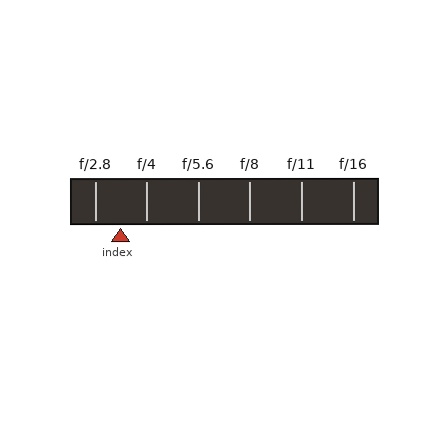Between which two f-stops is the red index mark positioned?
The index mark is between f/2.8 and f/4.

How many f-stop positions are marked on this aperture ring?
There are 6 f-stop positions marked.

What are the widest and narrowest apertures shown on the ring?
The widest aperture shown is f/2.8 and the narrowest is f/16.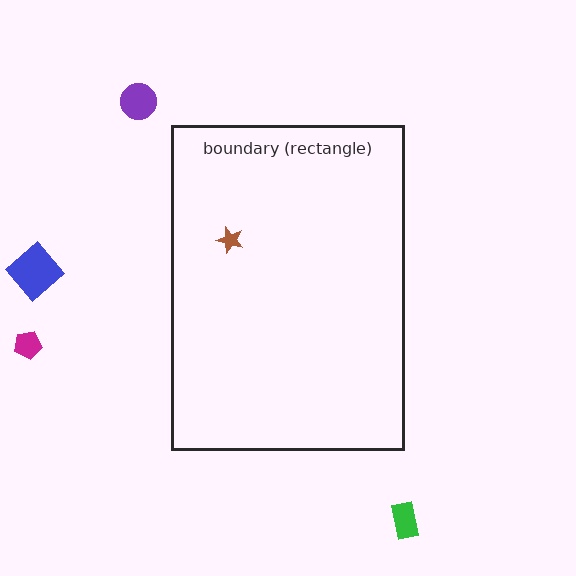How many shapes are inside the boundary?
1 inside, 4 outside.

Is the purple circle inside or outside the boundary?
Outside.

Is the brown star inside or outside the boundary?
Inside.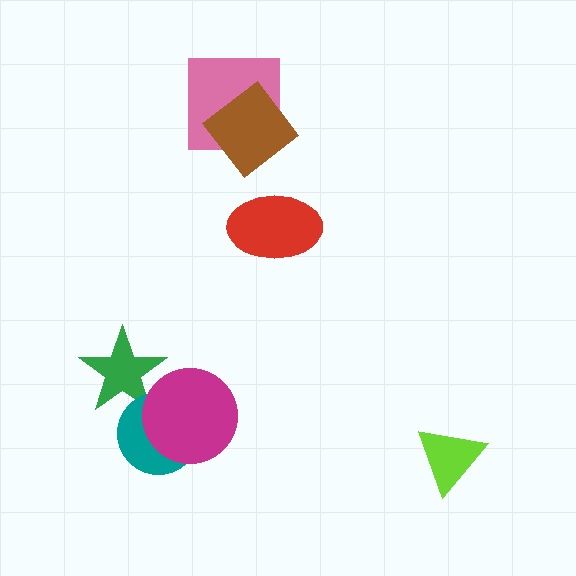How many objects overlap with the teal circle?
2 objects overlap with the teal circle.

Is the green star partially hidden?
Yes, it is partially covered by another shape.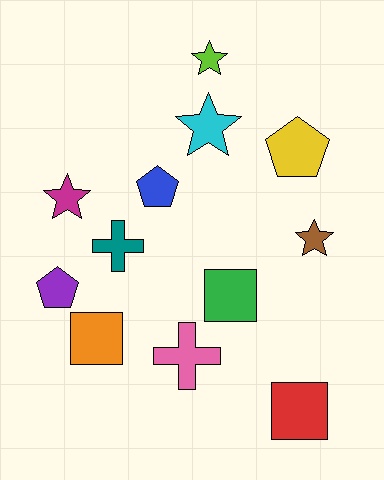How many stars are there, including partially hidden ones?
There are 4 stars.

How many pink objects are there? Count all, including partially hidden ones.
There is 1 pink object.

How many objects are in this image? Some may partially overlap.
There are 12 objects.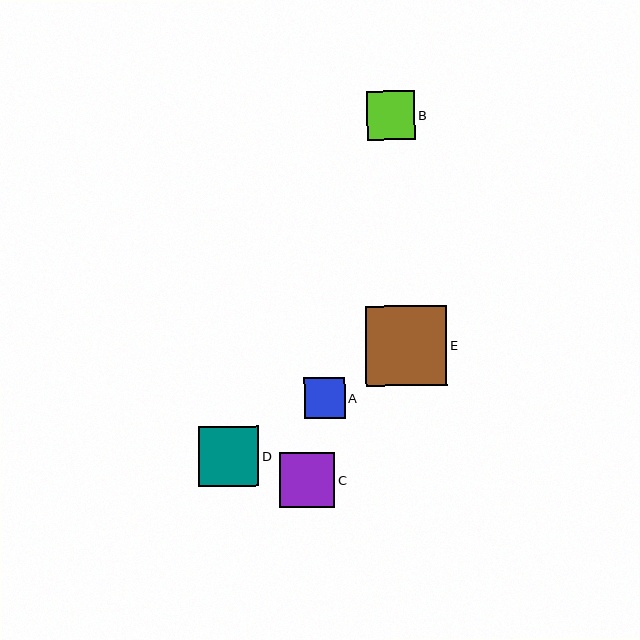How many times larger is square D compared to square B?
Square D is approximately 1.3 times the size of square B.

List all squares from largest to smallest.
From largest to smallest: E, D, C, B, A.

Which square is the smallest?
Square A is the smallest with a size of approximately 41 pixels.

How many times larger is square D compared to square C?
Square D is approximately 1.1 times the size of square C.